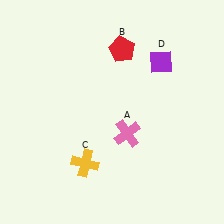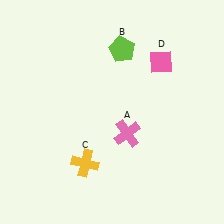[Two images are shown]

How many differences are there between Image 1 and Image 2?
There are 2 differences between the two images.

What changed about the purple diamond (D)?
In Image 1, D is purple. In Image 2, it changed to pink.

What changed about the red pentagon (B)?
In Image 1, B is red. In Image 2, it changed to lime.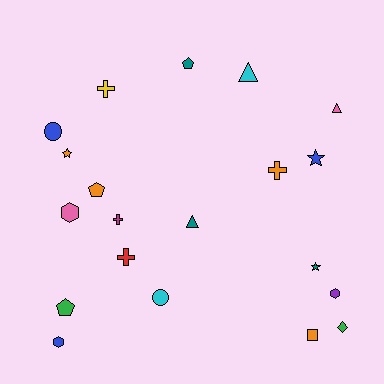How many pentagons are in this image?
There are 3 pentagons.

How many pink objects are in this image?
There are 2 pink objects.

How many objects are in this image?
There are 20 objects.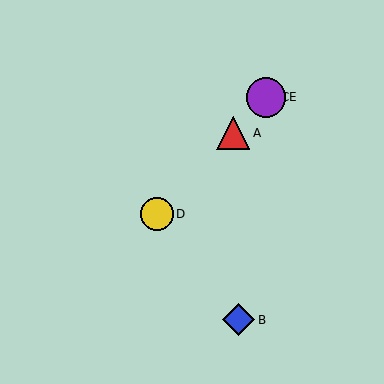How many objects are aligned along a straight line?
4 objects (A, C, D, E) are aligned along a straight line.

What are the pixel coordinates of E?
Object E is at (266, 97).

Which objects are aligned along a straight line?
Objects A, C, D, E are aligned along a straight line.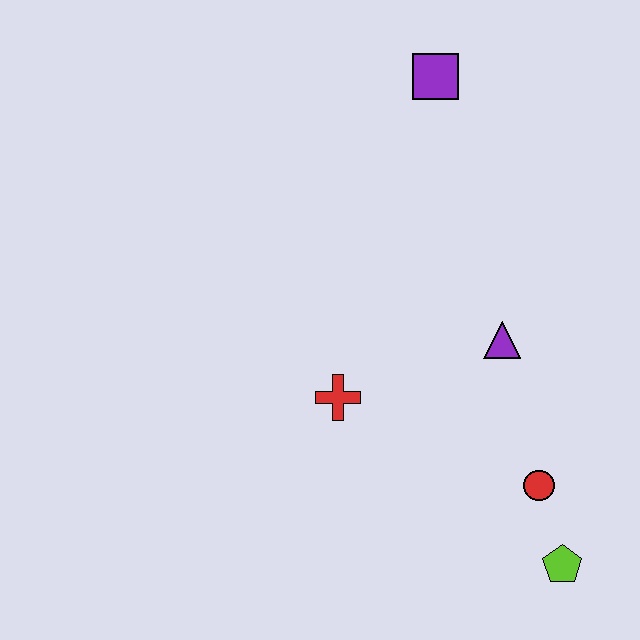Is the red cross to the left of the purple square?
Yes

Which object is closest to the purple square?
The purple triangle is closest to the purple square.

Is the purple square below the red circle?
No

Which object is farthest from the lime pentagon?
The purple square is farthest from the lime pentagon.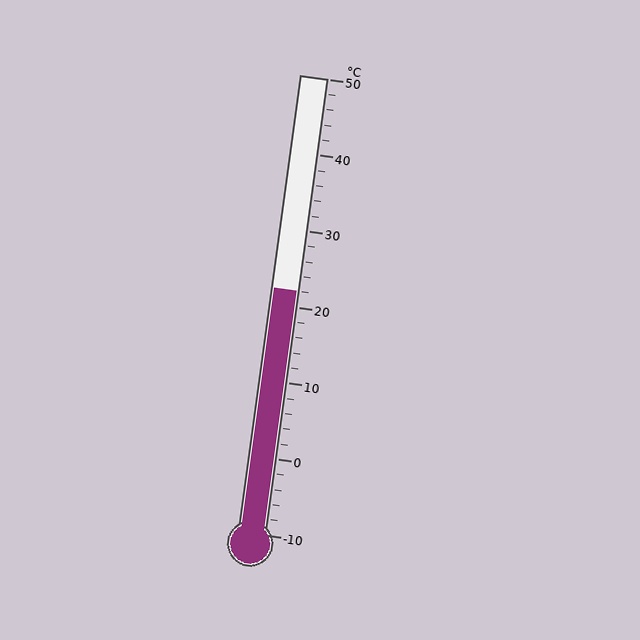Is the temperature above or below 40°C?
The temperature is below 40°C.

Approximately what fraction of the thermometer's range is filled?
The thermometer is filled to approximately 55% of its range.